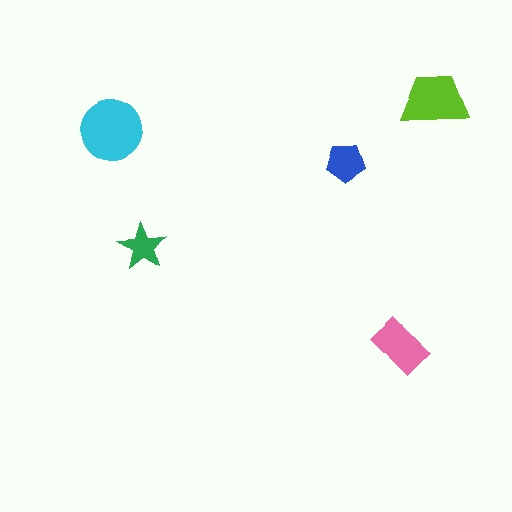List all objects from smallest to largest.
The green star, the blue pentagon, the pink rectangle, the lime trapezoid, the cyan circle.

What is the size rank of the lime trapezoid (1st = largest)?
2nd.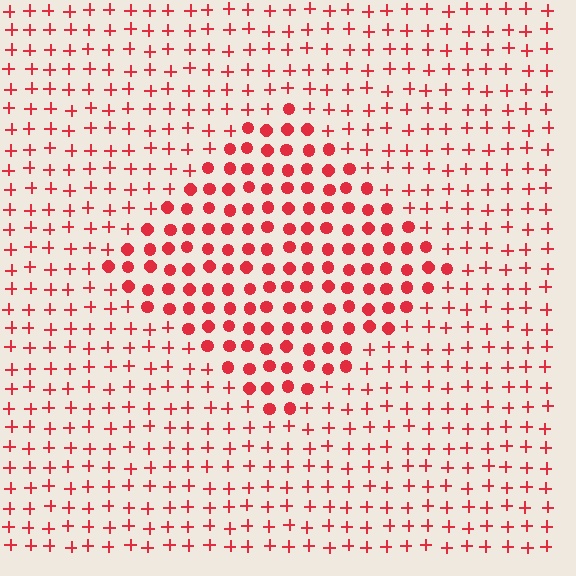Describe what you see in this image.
The image is filled with small red elements arranged in a uniform grid. A diamond-shaped region contains circles, while the surrounding area contains plus signs. The boundary is defined purely by the change in element shape.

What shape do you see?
I see a diamond.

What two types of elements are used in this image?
The image uses circles inside the diamond region and plus signs outside it.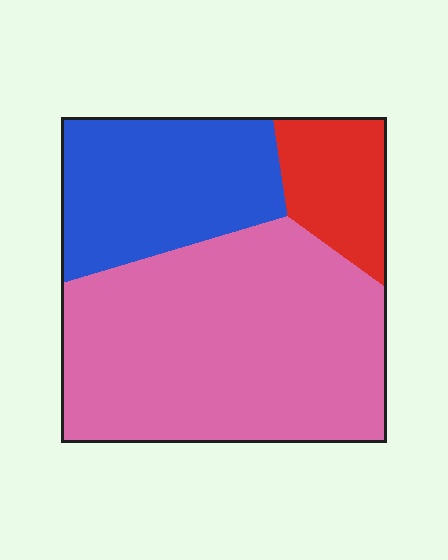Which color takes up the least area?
Red, at roughly 15%.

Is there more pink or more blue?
Pink.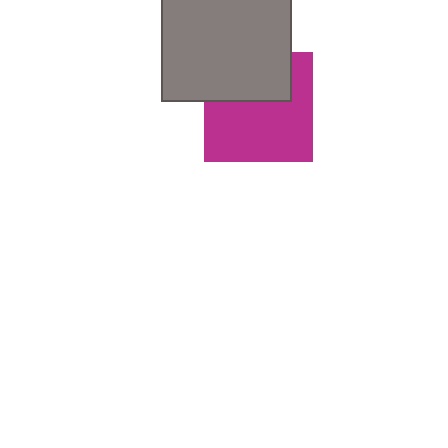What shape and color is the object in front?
The object in front is a gray square.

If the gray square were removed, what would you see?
You would see the complete magenta square.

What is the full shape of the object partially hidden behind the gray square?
The partially hidden object is a magenta square.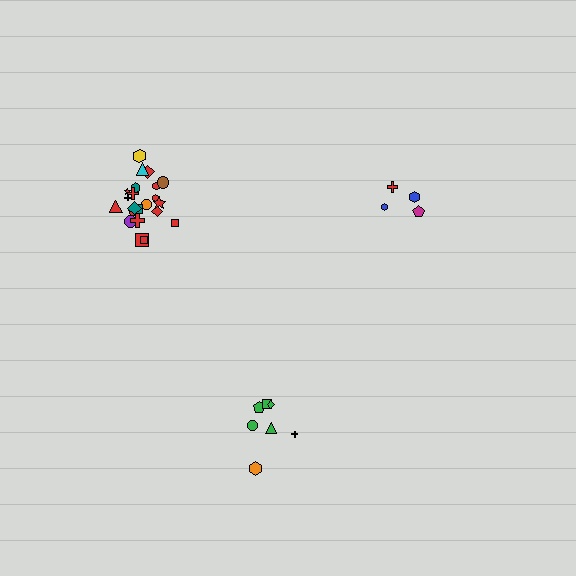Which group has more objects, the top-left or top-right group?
The top-left group.